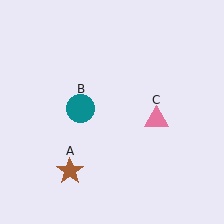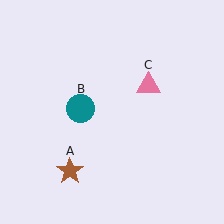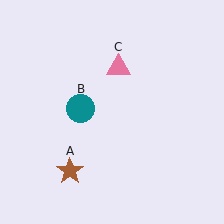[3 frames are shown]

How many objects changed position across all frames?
1 object changed position: pink triangle (object C).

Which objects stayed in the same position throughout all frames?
Brown star (object A) and teal circle (object B) remained stationary.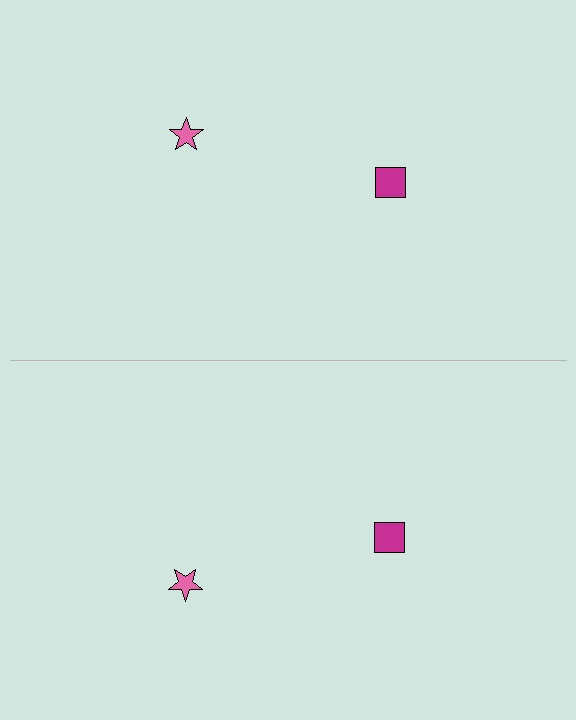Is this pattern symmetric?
Yes, this pattern has bilateral (reflection) symmetry.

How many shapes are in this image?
There are 4 shapes in this image.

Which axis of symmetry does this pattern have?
The pattern has a horizontal axis of symmetry running through the center of the image.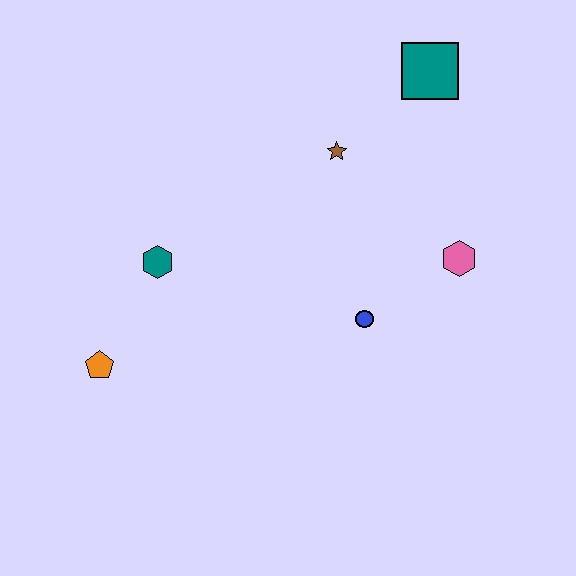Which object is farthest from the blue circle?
The orange pentagon is farthest from the blue circle.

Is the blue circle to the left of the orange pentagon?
No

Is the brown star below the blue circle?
No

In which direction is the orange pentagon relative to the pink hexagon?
The orange pentagon is to the left of the pink hexagon.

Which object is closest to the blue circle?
The pink hexagon is closest to the blue circle.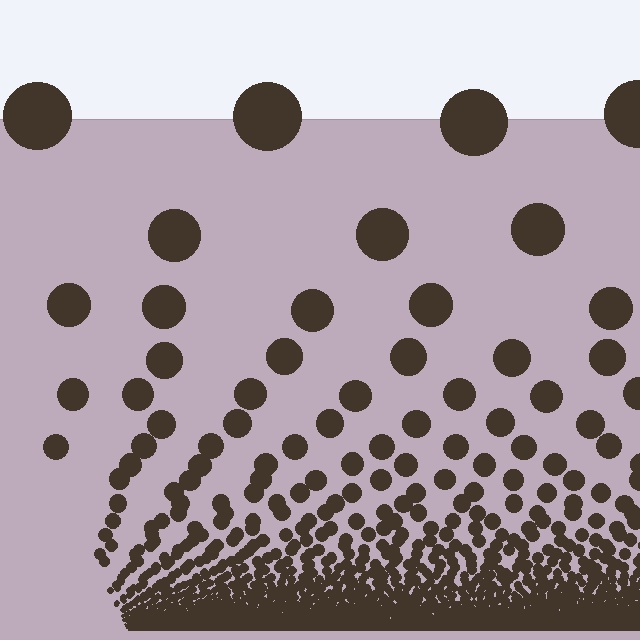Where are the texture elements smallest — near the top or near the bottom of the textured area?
Near the bottom.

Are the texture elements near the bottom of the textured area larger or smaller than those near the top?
Smaller. The gradient is inverted — elements near the bottom are smaller and denser.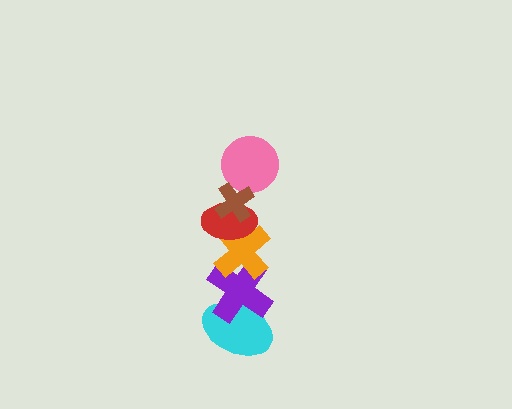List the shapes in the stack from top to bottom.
From top to bottom: the brown cross, the pink circle, the red ellipse, the orange cross, the purple cross, the cyan ellipse.